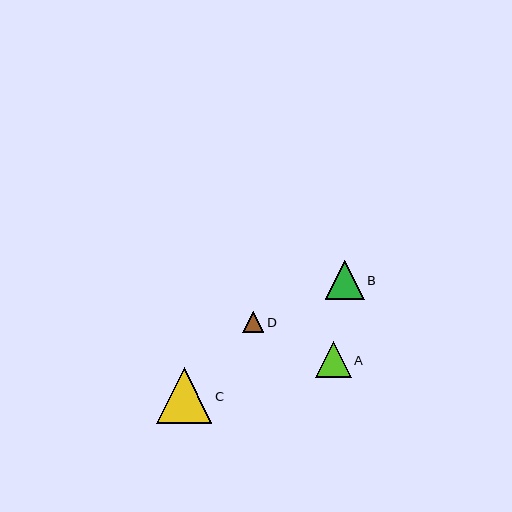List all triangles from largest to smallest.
From largest to smallest: C, B, A, D.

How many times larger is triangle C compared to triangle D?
Triangle C is approximately 2.6 times the size of triangle D.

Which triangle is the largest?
Triangle C is the largest with a size of approximately 55 pixels.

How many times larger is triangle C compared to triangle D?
Triangle C is approximately 2.6 times the size of triangle D.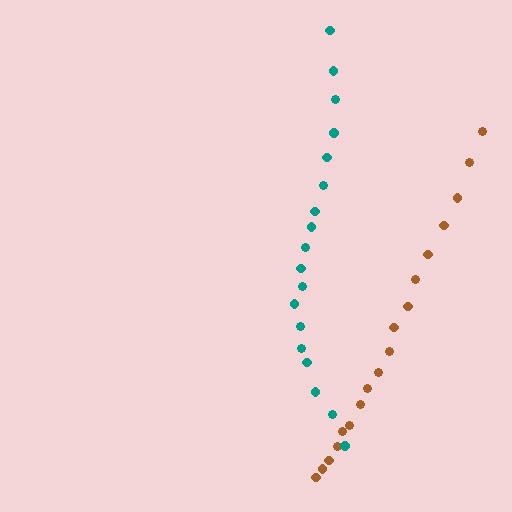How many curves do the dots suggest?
There are 2 distinct paths.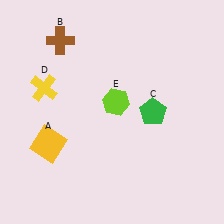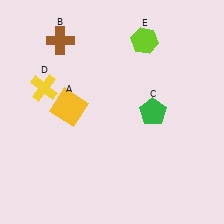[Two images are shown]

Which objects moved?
The objects that moved are: the yellow square (A), the lime hexagon (E).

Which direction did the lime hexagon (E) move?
The lime hexagon (E) moved up.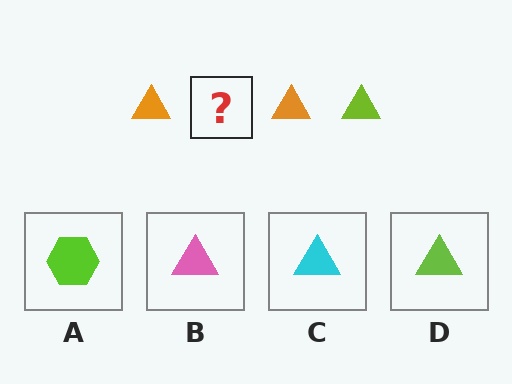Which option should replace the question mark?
Option D.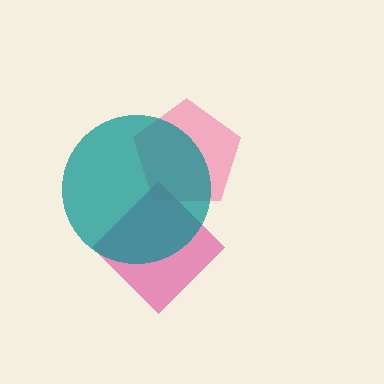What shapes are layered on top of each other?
The layered shapes are: a magenta diamond, a pink pentagon, a teal circle.